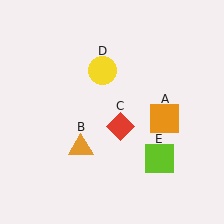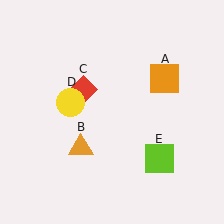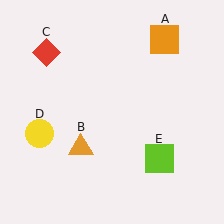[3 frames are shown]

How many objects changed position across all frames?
3 objects changed position: orange square (object A), red diamond (object C), yellow circle (object D).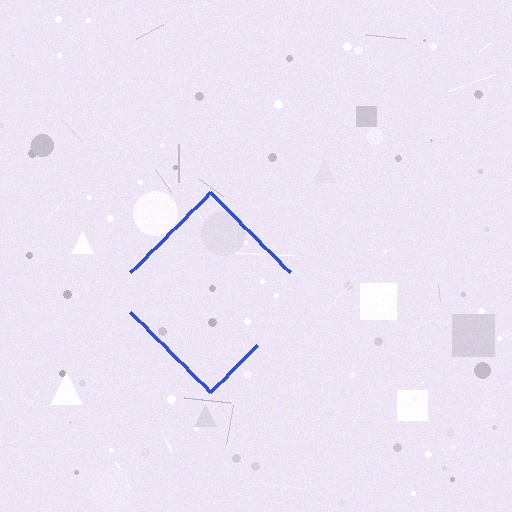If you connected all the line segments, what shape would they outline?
They would outline a diamond.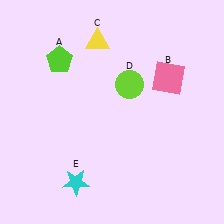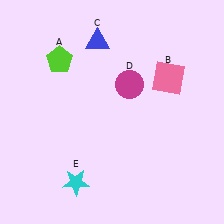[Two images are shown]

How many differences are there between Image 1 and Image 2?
There are 2 differences between the two images.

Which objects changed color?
C changed from yellow to blue. D changed from lime to magenta.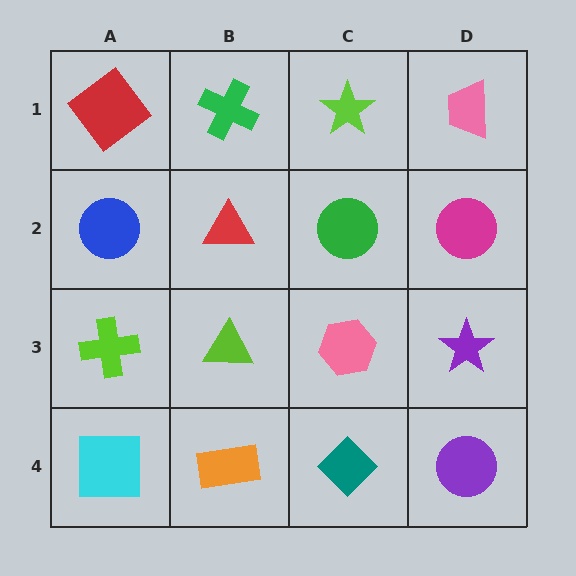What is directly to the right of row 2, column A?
A red triangle.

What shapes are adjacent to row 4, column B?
A lime triangle (row 3, column B), a cyan square (row 4, column A), a teal diamond (row 4, column C).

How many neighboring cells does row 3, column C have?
4.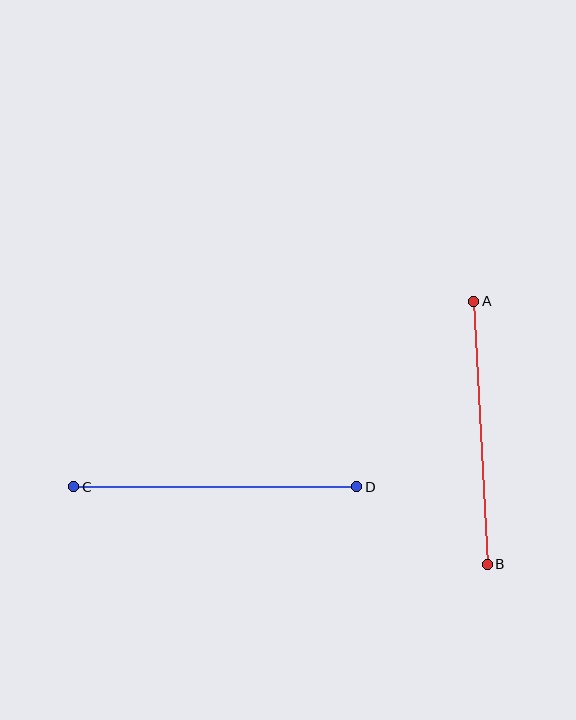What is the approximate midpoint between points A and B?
The midpoint is at approximately (481, 433) pixels.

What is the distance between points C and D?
The distance is approximately 283 pixels.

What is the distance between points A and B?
The distance is approximately 263 pixels.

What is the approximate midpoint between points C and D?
The midpoint is at approximately (215, 487) pixels.